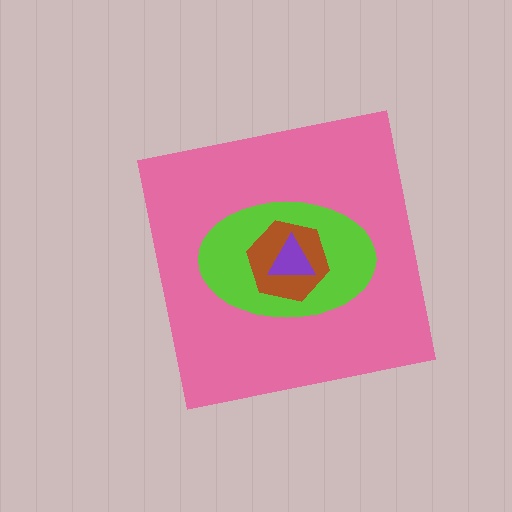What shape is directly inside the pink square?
The lime ellipse.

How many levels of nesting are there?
4.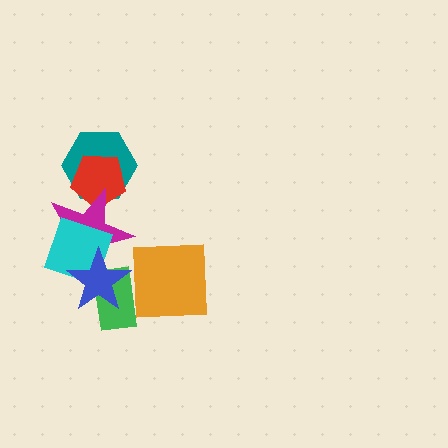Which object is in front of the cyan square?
The blue star is in front of the cyan square.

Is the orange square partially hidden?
No, no other shape covers it.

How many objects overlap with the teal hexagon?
2 objects overlap with the teal hexagon.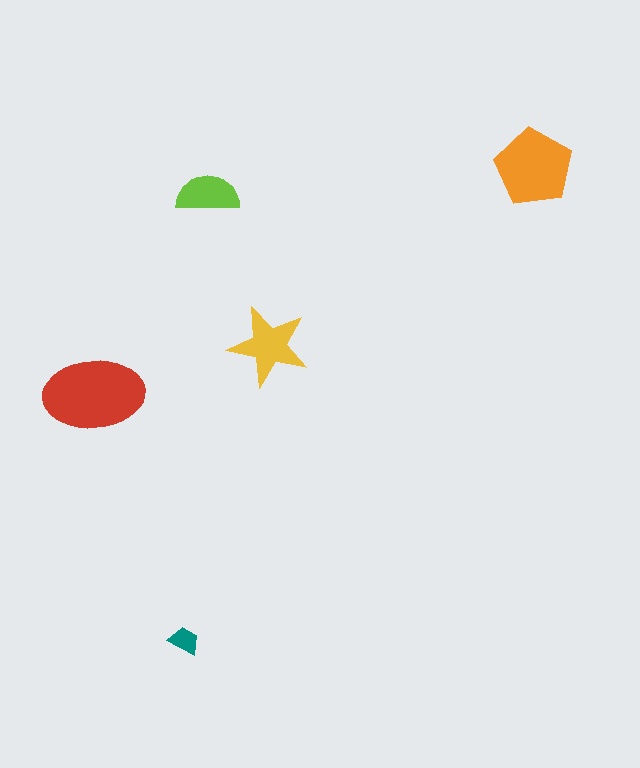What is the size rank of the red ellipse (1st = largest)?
1st.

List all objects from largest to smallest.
The red ellipse, the orange pentagon, the yellow star, the lime semicircle, the teal trapezoid.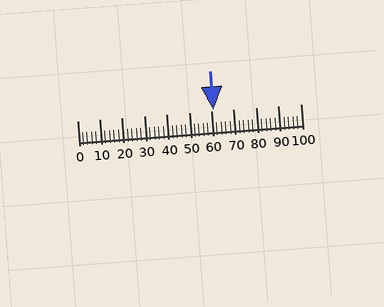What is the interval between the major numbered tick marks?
The major tick marks are spaced 10 units apart.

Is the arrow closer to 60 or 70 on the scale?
The arrow is closer to 60.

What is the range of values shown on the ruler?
The ruler shows values from 0 to 100.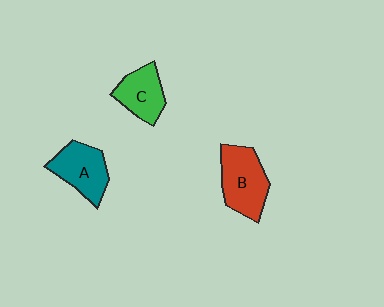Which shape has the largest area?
Shape B (red).